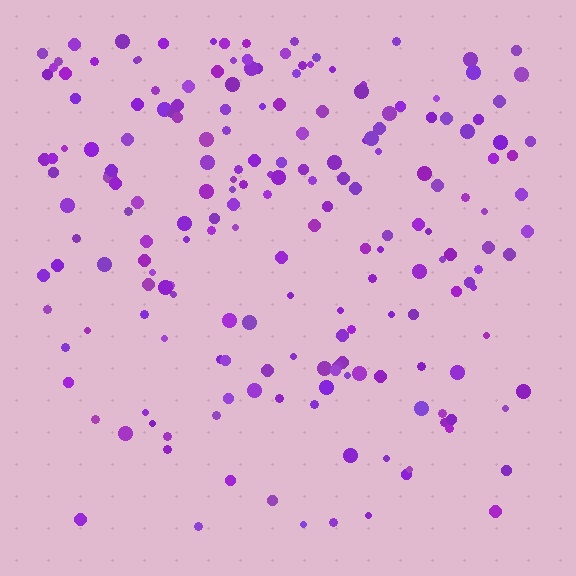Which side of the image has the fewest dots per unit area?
The bottom.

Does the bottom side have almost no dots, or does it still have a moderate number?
Still a moderate number, just noticeably fewer than the top.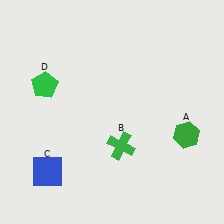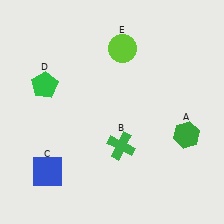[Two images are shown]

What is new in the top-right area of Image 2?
A lime circle (E) was added in the top-right area of Image 2.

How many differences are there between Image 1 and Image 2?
There is 1 difference between the two images.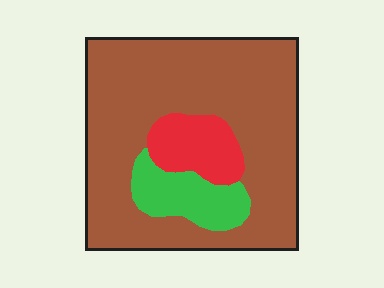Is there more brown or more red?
Brown.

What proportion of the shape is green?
Green covers roughly 10% of the shape.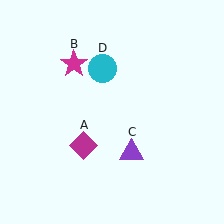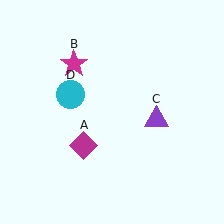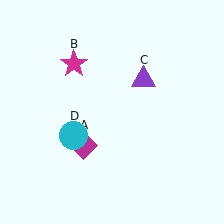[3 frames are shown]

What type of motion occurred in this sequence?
The purple triangle (object C), cyan circle (object D) rotated counterclockwise around the center of the scene.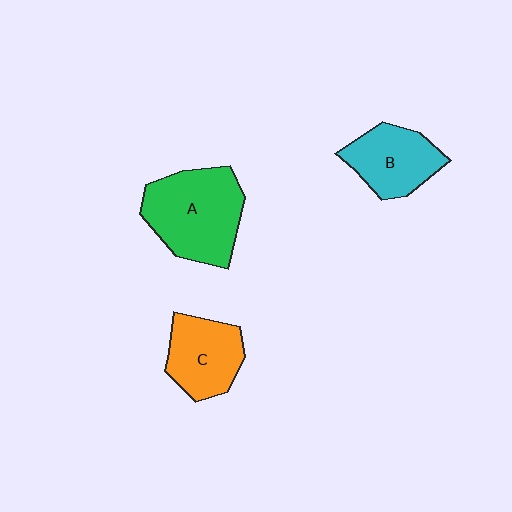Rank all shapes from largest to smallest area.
From largest to smallest: A (green), C (orange), B (cyan).